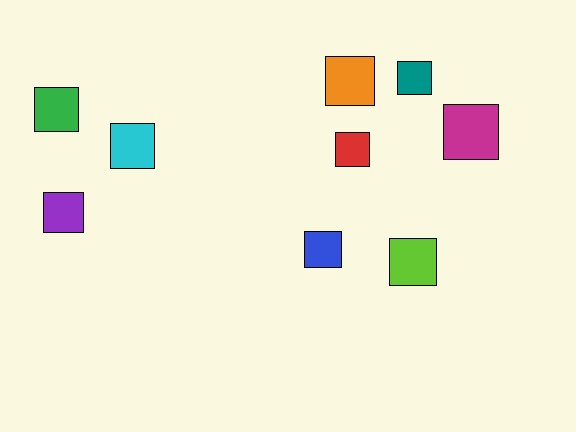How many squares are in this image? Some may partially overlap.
There are 9 squares.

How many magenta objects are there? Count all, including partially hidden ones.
There is 1 magenta object.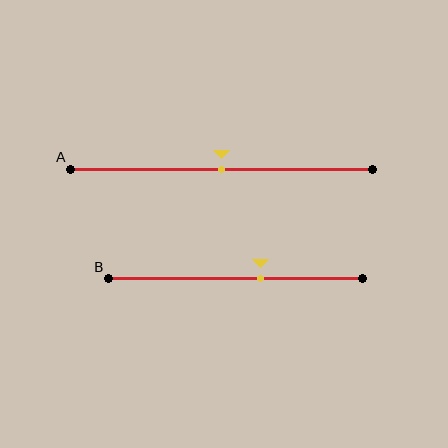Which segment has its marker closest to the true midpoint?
Segment A has its marker closest to the true midpoint.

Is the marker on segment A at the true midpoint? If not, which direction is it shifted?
Yes, the marker on segment A is at the true midpoint.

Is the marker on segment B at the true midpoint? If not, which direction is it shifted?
No, the marker on segment B is shifted to the right by about 10% of the segment length.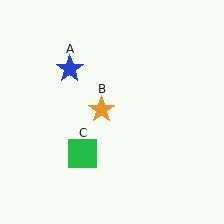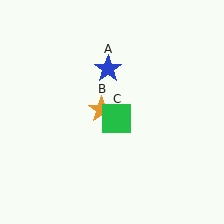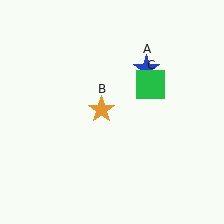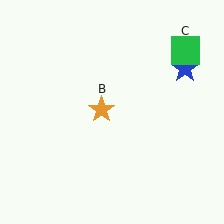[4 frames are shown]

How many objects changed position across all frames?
2 objects changed position: blue star (object A), green square (object C).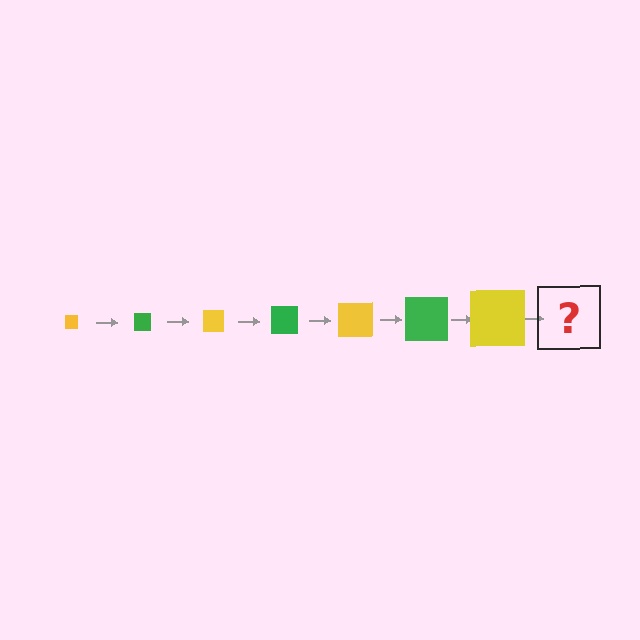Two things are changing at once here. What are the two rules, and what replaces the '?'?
The two rules are that the square grows larger each step and the color cycles through yellow and green. The '?' should be a green square, larger than the previous one.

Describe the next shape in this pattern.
It should be a green square, larger than the previous one.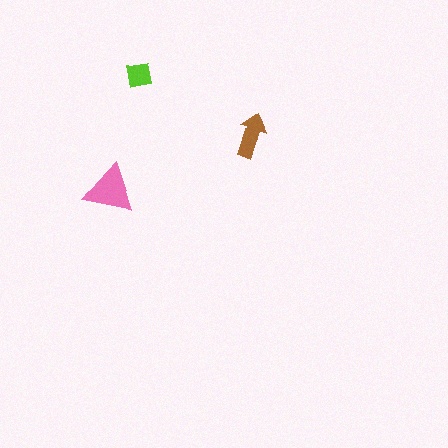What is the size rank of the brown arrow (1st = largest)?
2nd.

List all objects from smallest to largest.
The lime square, the brown arrow, the pink triangle.